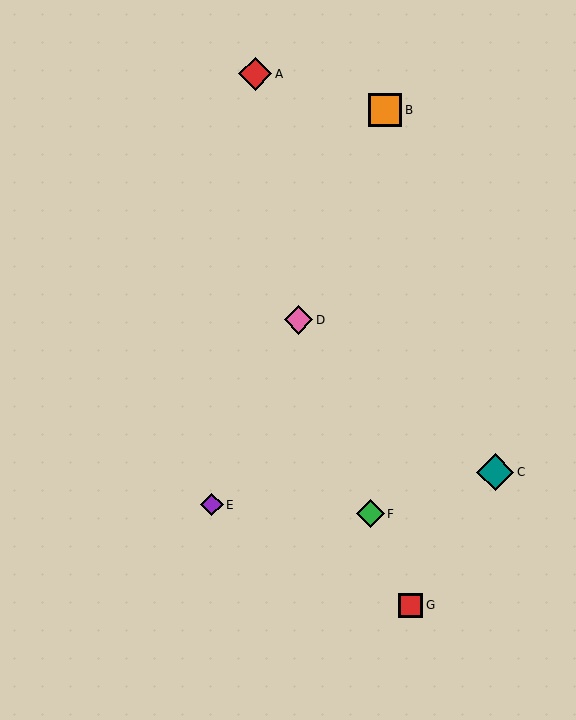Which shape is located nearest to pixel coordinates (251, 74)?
The red diamond (labeled A) at (255, 74) is nearest to that location.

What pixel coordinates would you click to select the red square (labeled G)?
Click at (411, 605) to select the red square G.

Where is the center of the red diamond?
The center of the red diamond is at (255, 74).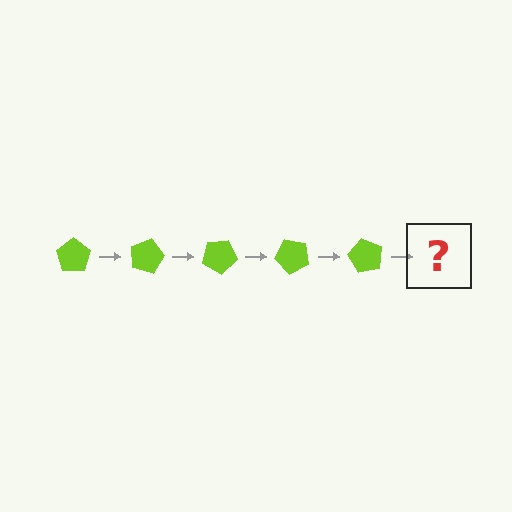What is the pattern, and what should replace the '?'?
The pattern is that the pentagon rotates 15 degrees each step. The '?' should be a lime pentagon rotated 75 degrees.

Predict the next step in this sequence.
The next step is a lime pentagon rotated 75 degrees.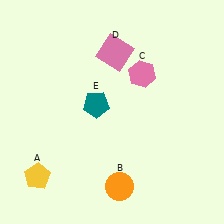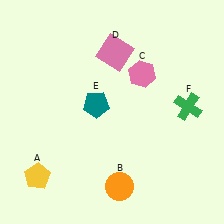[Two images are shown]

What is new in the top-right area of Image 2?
A green cross (F) was added in the top-right area of Image 2.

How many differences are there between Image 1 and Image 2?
There is 1 difference between the two images.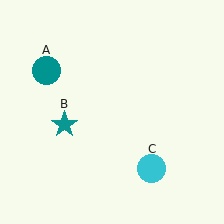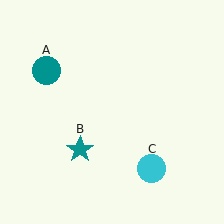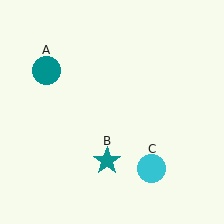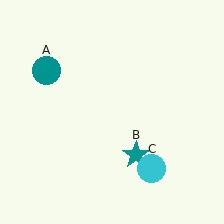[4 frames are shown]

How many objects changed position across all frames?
1 object changed position: teal star (object B).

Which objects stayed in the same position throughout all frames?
Teal circle (object A) and cyan circle (object C) remained stationary.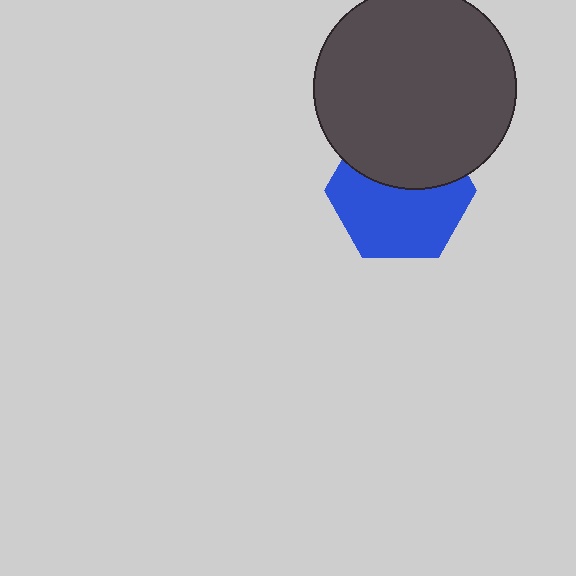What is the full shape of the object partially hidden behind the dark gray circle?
The partially hidden object is a blue hexagon.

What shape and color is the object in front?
The object in front is a dark gray circle.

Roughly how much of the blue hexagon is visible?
About half of it is visible (roughly 59%).